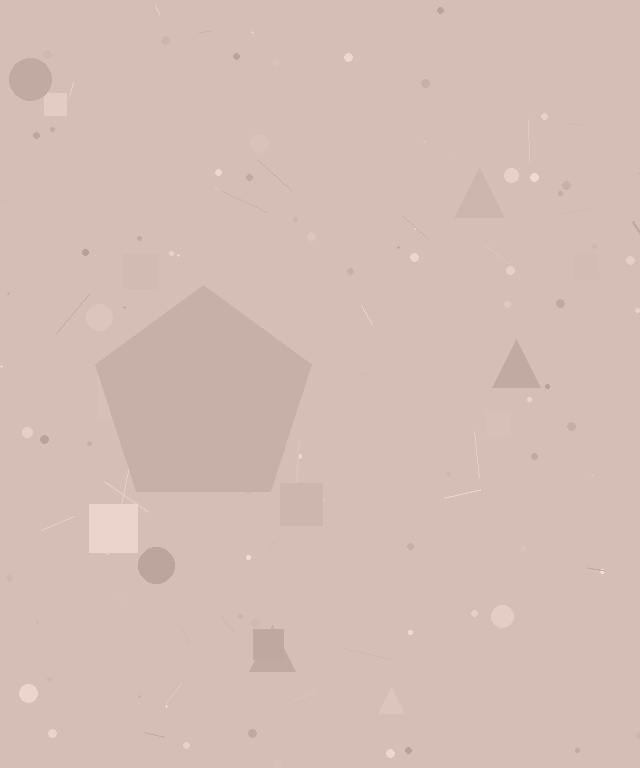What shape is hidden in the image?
A pentagon is hidden in the image.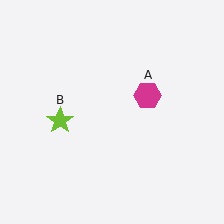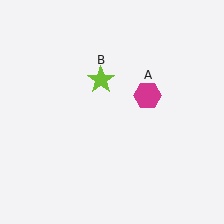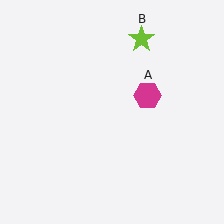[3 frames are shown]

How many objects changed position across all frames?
1 object changed position: lime star (object B).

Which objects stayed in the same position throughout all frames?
Magenta hexagon (object A) remained stationary.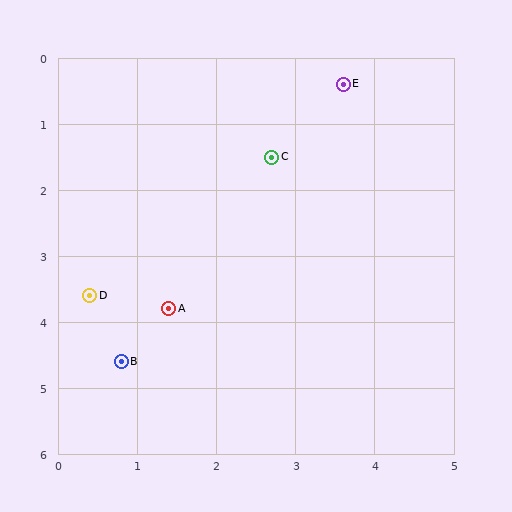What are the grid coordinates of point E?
Point E is at approximately (3.6, 0.4).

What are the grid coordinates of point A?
Point A is at approximately (1.4, 3.8).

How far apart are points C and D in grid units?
Points C and D are about 3.1 grid units apart.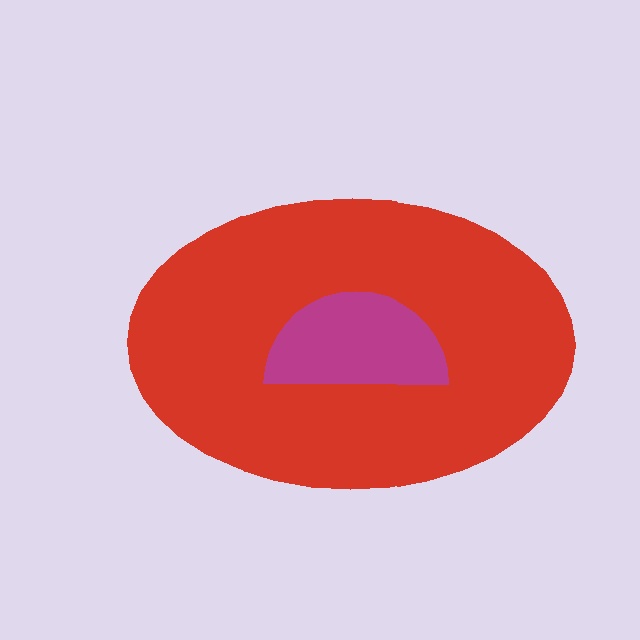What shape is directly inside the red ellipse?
The magenta semicircle.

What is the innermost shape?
The magenta semicircle.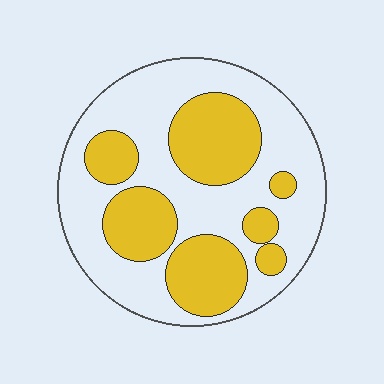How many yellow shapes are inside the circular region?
7.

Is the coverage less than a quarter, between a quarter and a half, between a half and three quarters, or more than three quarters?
Between a quarter and a half.